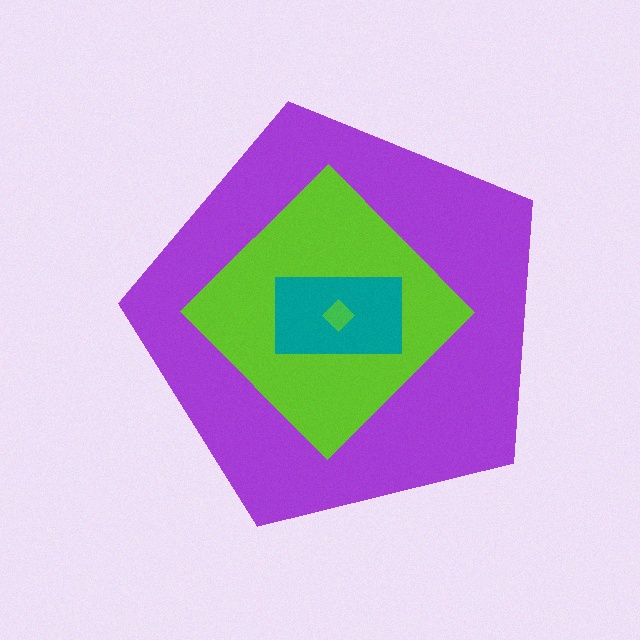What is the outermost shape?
The purple pentagon.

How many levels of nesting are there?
4.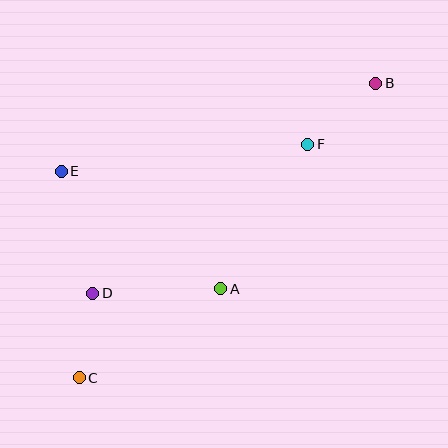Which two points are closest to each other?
Points C and D are closest to each other.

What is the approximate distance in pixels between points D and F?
The distance between D and F is approximately 261 pixels.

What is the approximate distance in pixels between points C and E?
The distance between C and E is approximately 207 pixels.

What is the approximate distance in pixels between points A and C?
The distance between A and C is approximately 167 pixels.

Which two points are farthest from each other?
Points B and C are farthest from each other.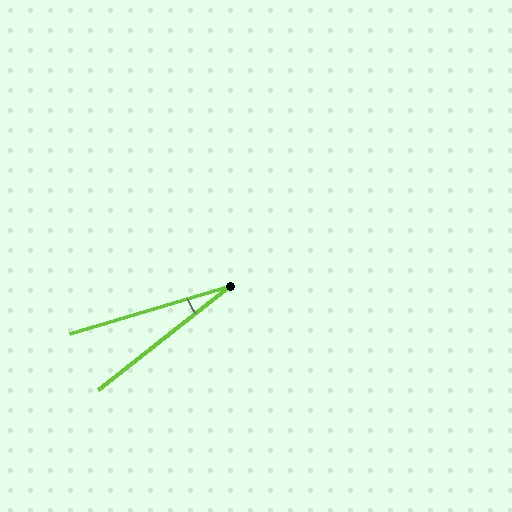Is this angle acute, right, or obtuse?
It is acute.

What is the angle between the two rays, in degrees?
Approximately 22 degrees.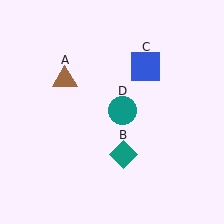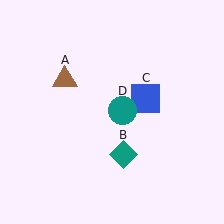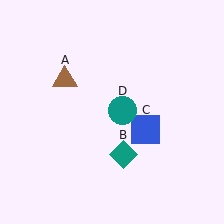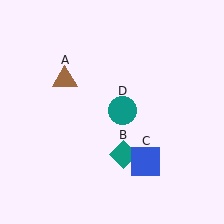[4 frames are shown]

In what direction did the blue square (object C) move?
The blue square (object C) moved down.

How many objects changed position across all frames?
1 object changed position: blue square (object C).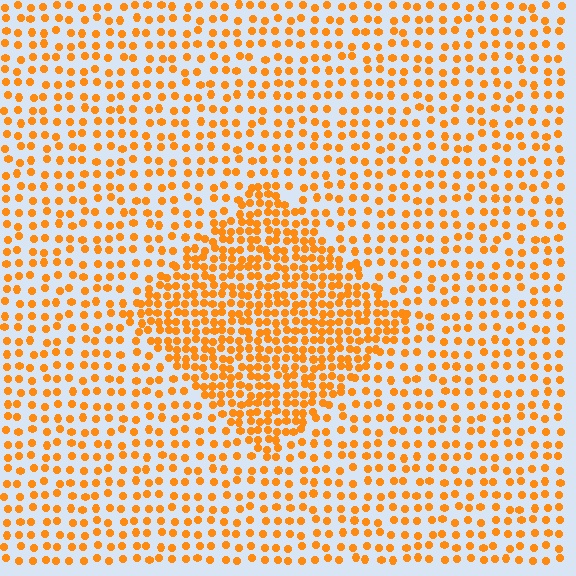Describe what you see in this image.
The image contains small orange elements arranged at two different densities. A diamond-shaped region is visible where the elements are more densely packed than the surrounding area.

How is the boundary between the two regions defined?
The boundary is defined by a change in element density (approximately 2.0x ratio). All elements are the same color, size, and shape.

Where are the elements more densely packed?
The elements are more densely packed inside the diamond boundary.